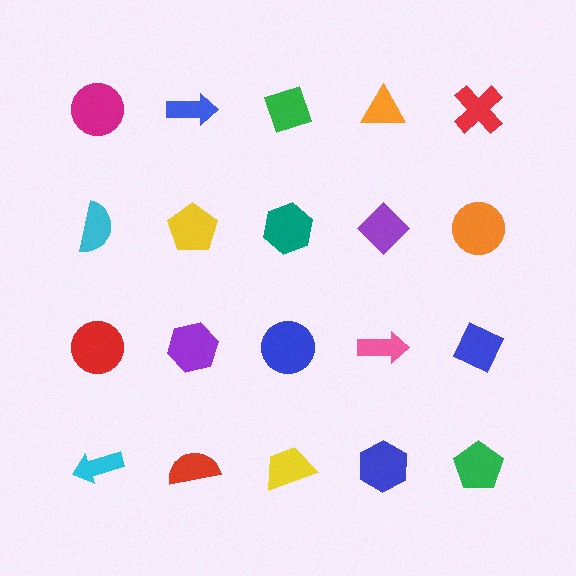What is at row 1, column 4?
An orange triangle.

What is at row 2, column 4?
A purple diamond.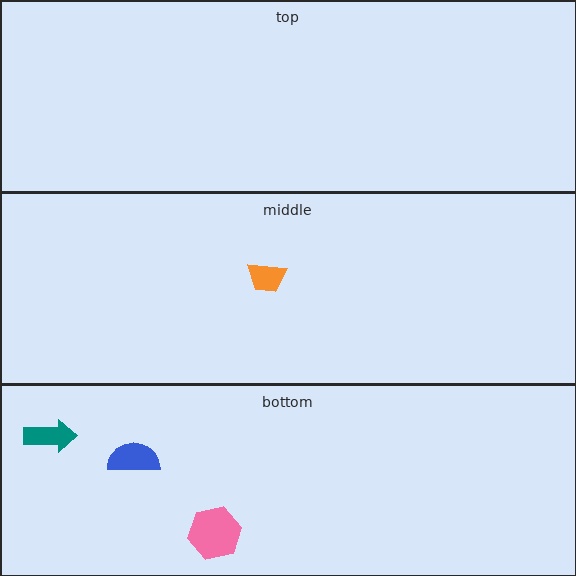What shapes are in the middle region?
The orange trapezoid.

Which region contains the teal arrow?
The bottom region.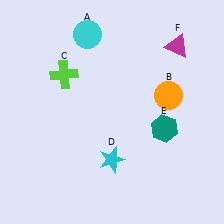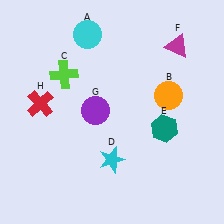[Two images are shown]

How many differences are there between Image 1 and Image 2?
There are 2 differences between the two images.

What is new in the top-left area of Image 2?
A red cross (H) was added in the top-left area of Image 2.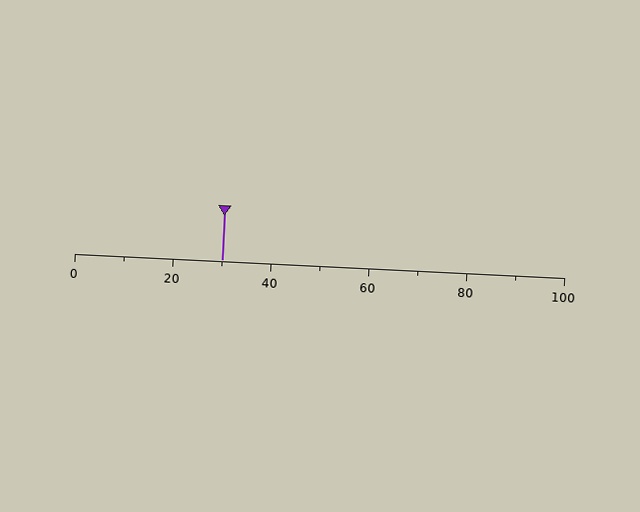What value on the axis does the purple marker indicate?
The marker indicates approximately 30.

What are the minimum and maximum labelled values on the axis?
The axis runs from 0 to 100.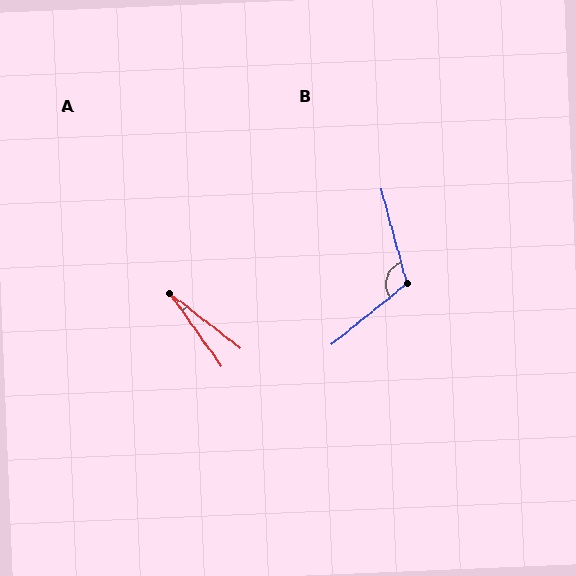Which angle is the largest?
B, at approximately 114 degrees.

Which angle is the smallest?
A, at approximately 17 degrees.